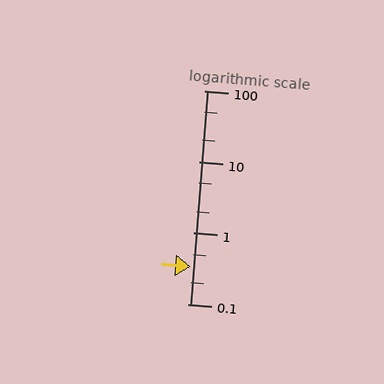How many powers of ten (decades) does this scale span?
The scale spans 3 decades, from 0.1 to 100.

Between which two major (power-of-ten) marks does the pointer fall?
The pointer is between 0.1 and 1.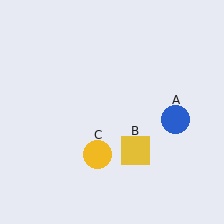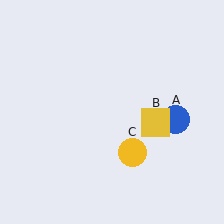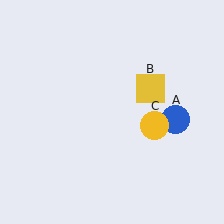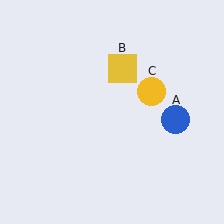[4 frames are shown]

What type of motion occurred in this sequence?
The yellow square (object B), yellow circle (object C) rotated counterclockwise around the center of the scene.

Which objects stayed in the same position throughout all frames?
Blue circle (object A) remained stationary.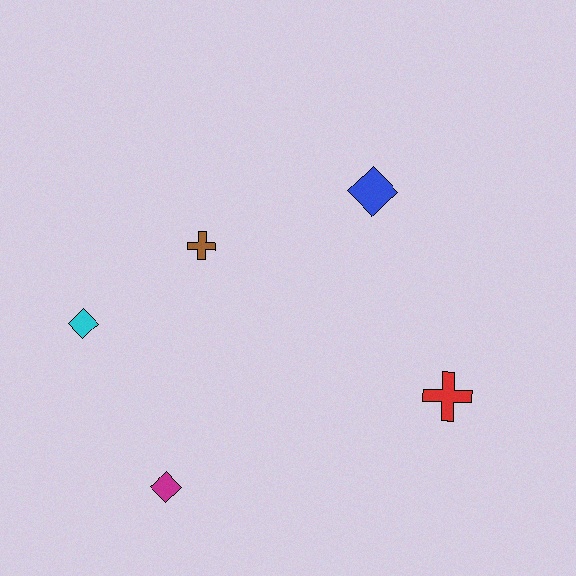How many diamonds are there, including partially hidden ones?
There are 3 diamonds.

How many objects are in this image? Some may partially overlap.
There are 5 objects.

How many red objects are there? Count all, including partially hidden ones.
There is 1 red object.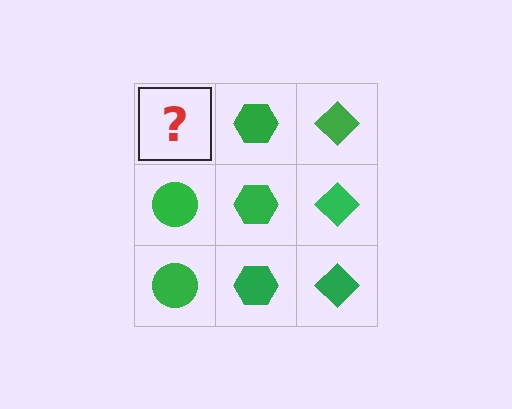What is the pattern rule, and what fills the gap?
The rule is that each column has a consistent shape. The gap should be filled with a green circle.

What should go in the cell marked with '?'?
The missing cell should contain a green circle.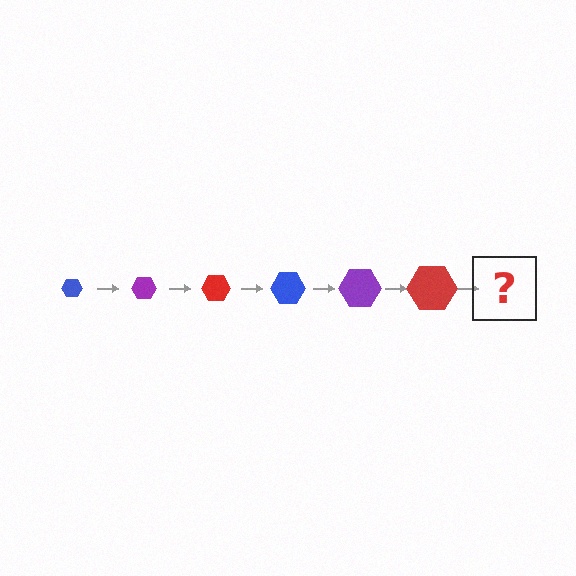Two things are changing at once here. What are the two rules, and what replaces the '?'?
The two rules are that the hexagon grows larger each step and the color cycles through blue, purple, and red. The '?' should be a blue hexagon, larger than the previous one.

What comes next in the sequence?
The next element should be a blue hexagon, larger than the previous one.